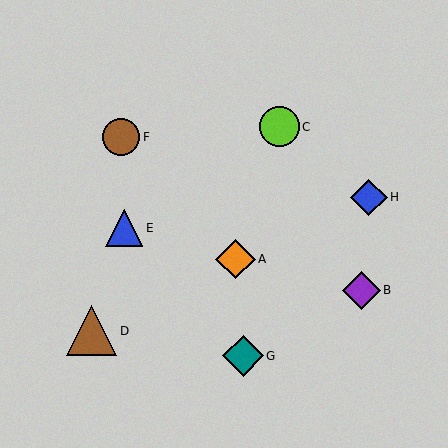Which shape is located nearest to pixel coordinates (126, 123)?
The brown circle (labeled F) at (121, 137) is nearest to that location.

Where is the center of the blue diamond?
The center of the blue diamond is at (369, 197).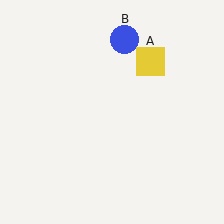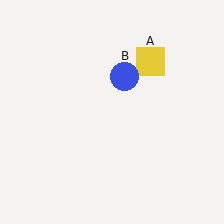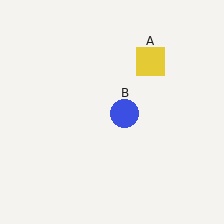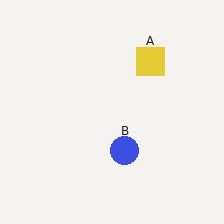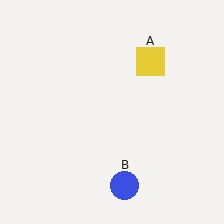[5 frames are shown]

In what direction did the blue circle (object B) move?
The blue circle (object B) moved down.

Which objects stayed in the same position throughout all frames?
Yellow square (object A) remained stationary.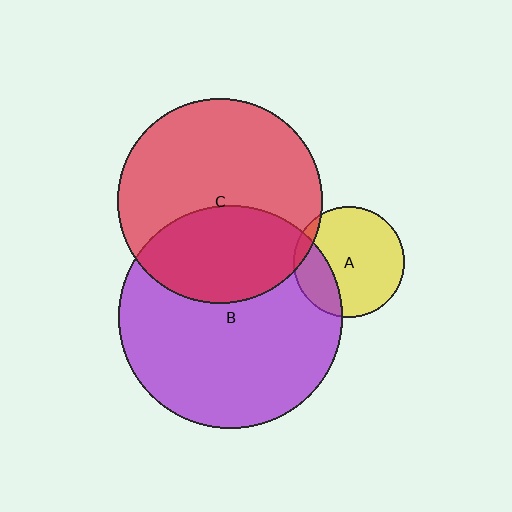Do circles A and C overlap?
Yes.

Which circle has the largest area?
Circle B (purple).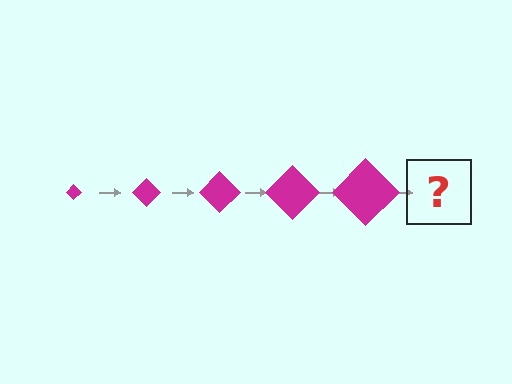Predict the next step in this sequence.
The next step is a magenta diamond, larger than the previous one.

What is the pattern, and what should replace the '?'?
The pattern is that the diamond gets progressively larger each step. The '?' should be a magenta diamond, larger than the previous one.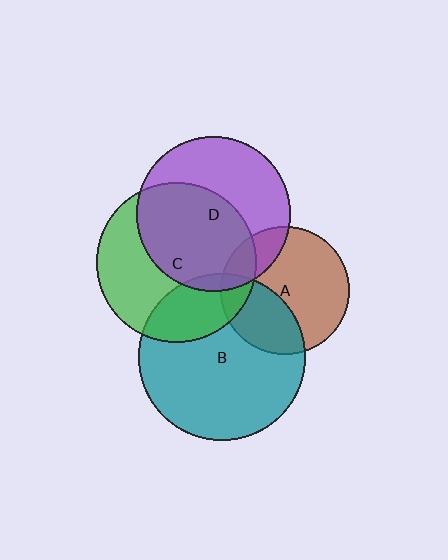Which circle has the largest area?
Circle B (teal).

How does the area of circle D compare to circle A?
Approximately 1.4 times.